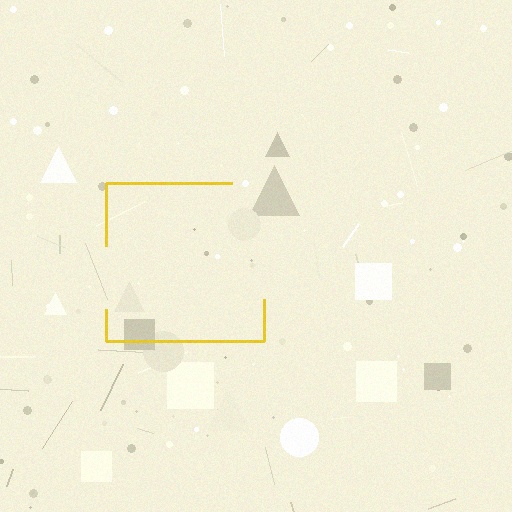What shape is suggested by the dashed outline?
The dashed outline suggests a square.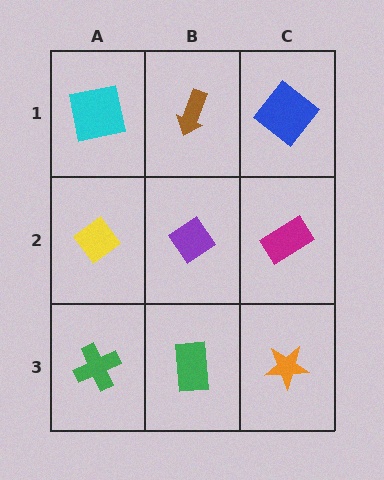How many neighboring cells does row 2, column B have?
4.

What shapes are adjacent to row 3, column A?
A yellow diamond (row 2, column A), a green rectangle (row 3, column B).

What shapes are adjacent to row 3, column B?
A purple diamond (row 2, column B), a green cross (row 3, column A), an orange star (row 3, column C).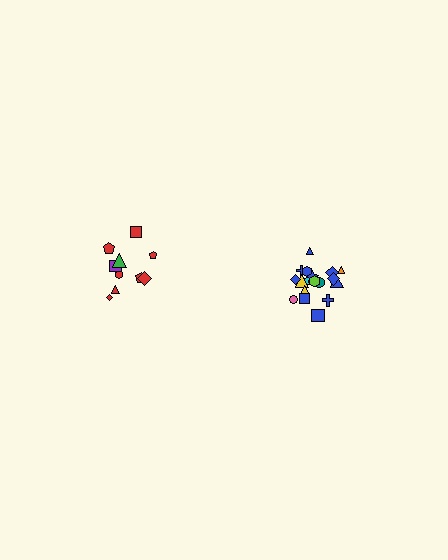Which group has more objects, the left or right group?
The right group.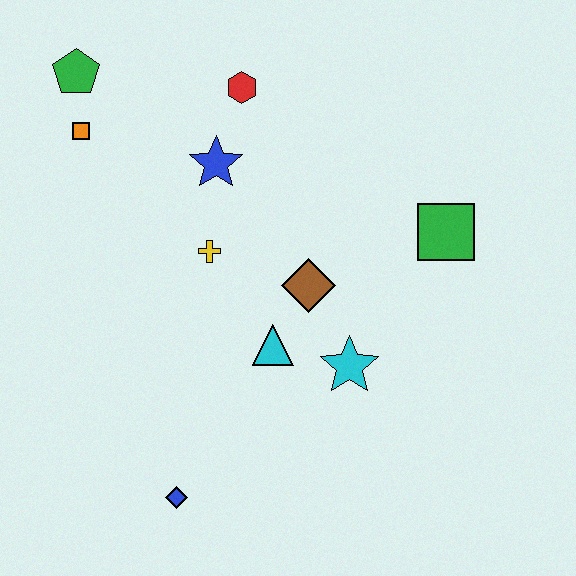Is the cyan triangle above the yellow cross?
No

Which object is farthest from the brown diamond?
The green pentagon is farthest from the brown diamond.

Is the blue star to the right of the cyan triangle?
No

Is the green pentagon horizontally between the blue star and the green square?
No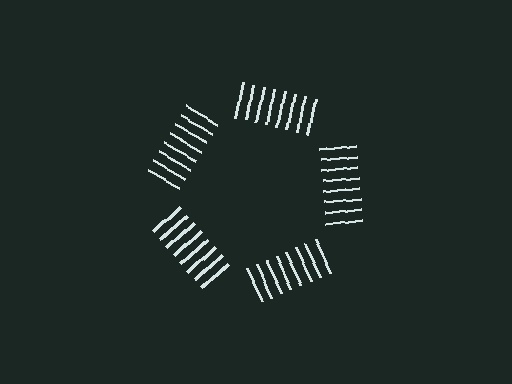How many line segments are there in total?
40 — 8 along each of the 5 edges.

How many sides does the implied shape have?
5 sides — the line-ends trace a pentagon.